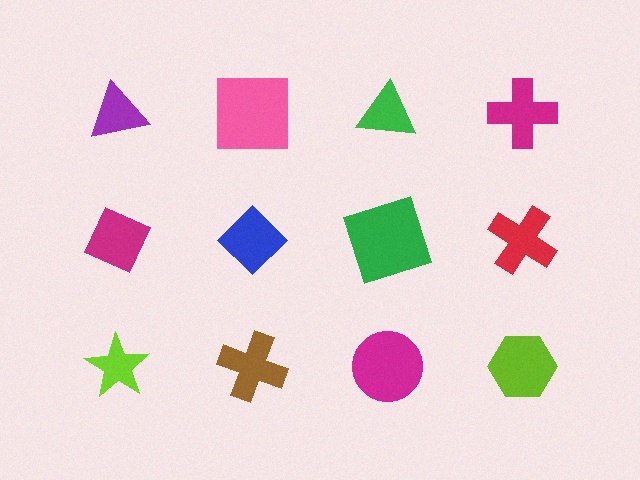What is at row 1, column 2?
A pink square.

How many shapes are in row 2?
4 shapes.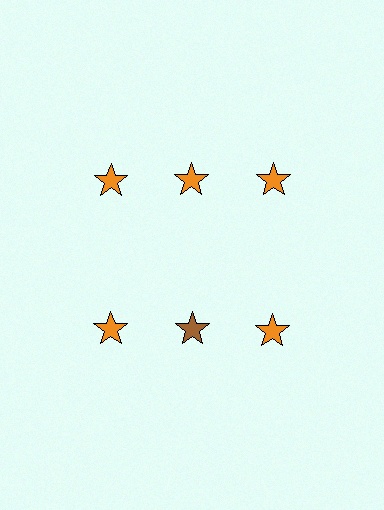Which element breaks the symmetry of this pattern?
The brown star in the second row, second from left column breaks the symmetry. All other shapes are orange stars.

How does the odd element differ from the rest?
It has a different color: brown instead of orange.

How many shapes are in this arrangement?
There are 6 shapes arranged in a grid pattern.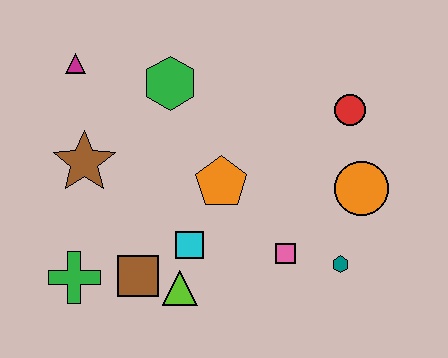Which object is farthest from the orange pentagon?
The magenta triangle is farthest from the orange pentagon.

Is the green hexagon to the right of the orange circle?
No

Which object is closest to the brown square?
The lime triangle is closest to the brown square.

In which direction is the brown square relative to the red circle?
The brown square is to the left of the red circle.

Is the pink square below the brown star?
Yes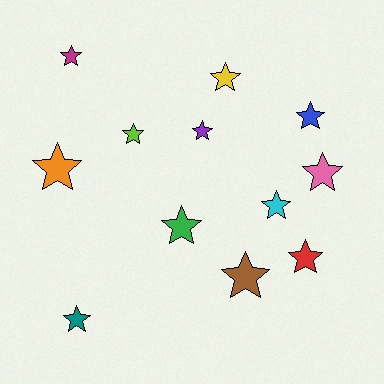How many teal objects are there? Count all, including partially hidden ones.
There is 1 teal object.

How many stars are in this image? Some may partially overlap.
There are 12 stars.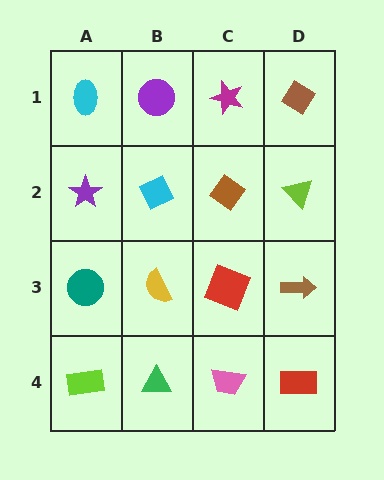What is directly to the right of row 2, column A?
A cyan diamond.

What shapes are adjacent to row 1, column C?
A brown diamond (row 2, column C), a purple circle (row 1, column B), a brown diamond (row 1, column D).